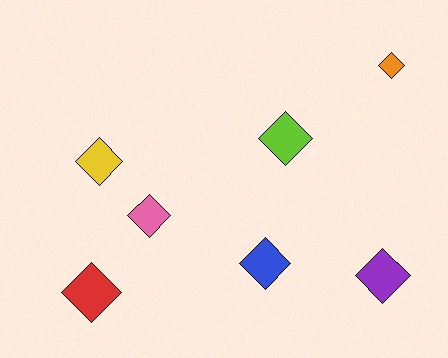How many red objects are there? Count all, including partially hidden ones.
There is 1 red object.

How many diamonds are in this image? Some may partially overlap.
There are 7 diamonds.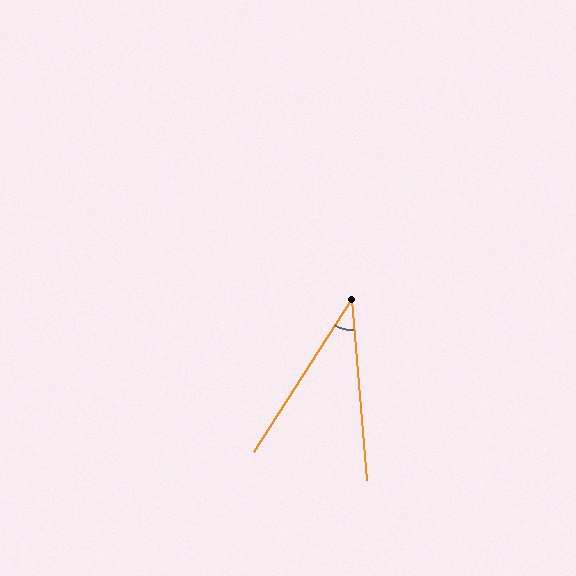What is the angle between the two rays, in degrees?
Approximately 37 degrees.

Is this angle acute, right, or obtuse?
It is acute.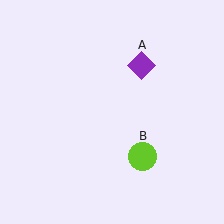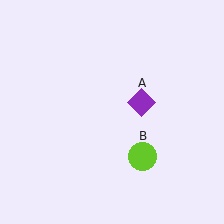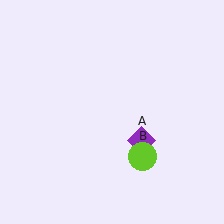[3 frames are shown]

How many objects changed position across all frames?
1 object changed position: purple diamond (object A).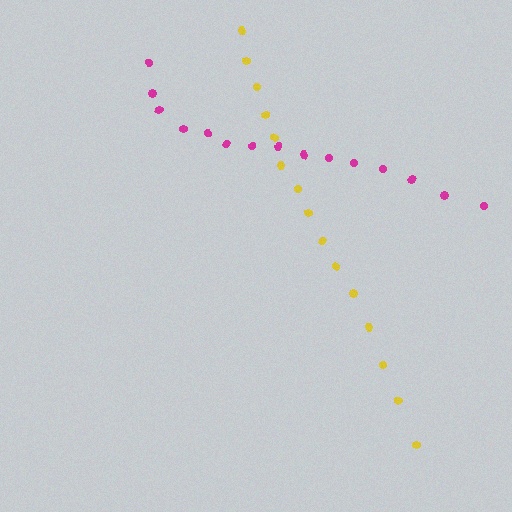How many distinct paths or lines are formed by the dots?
There are 2 distinct paths.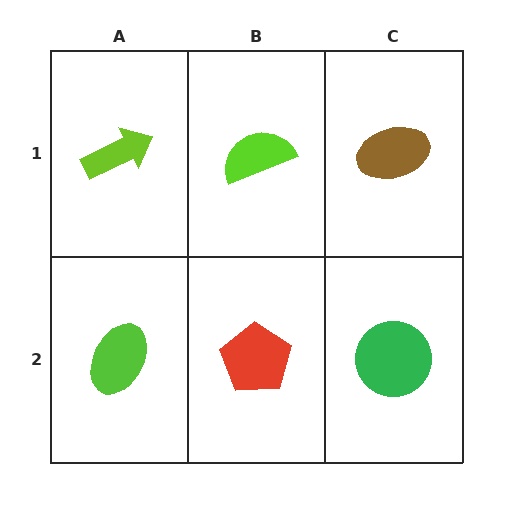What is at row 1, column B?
A lime semicircle.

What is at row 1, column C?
A brown ellipse.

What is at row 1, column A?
A lime arrow.